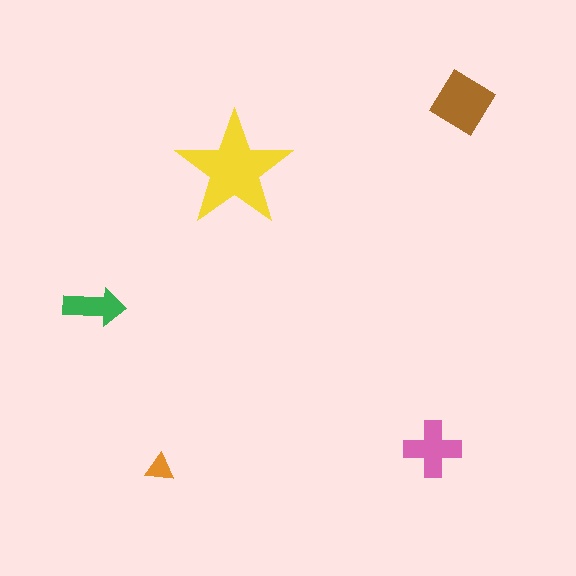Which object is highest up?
The brown diamond is topmost.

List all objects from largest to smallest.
The yellow star, the brown diamond, the pink cross, the green arrow, the orange triangle.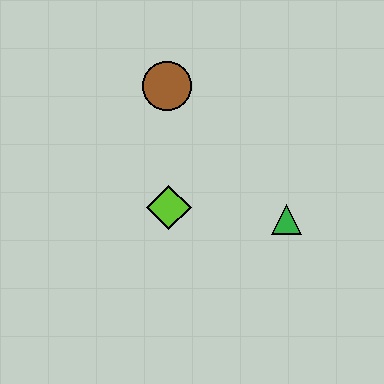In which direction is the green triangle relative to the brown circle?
The green triangle is below the brown circle.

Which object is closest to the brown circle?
The lime diamond is closest to the brown circle.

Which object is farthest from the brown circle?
The green triangle is farthest from the brown circle.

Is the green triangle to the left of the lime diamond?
No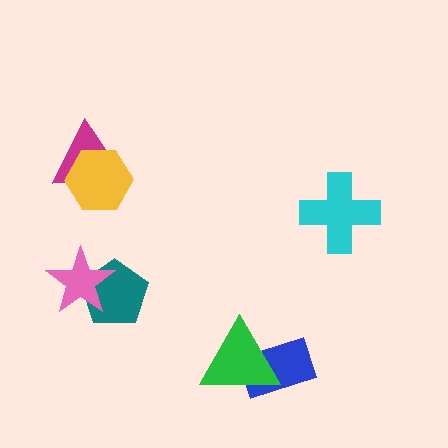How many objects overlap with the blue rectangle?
1 object overlaps with the blue rectangle.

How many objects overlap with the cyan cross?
0 objects overlap with the cyan cross.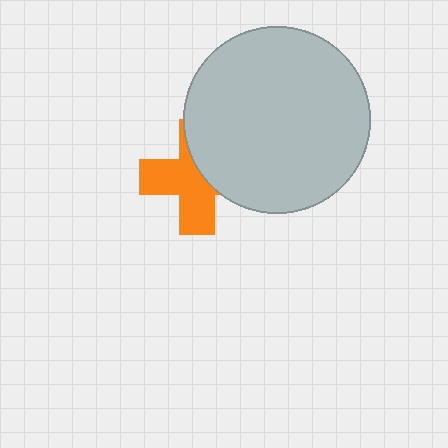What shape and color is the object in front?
The object in front is a light gray circle.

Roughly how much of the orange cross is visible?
About half of it is visible (roughly 57%).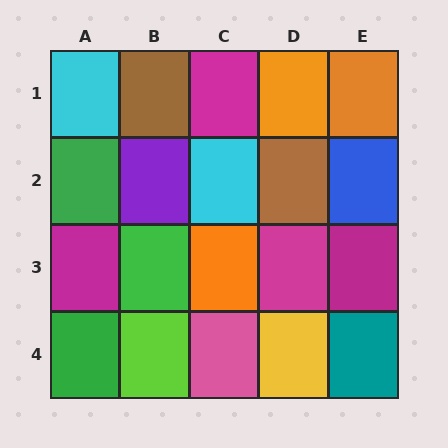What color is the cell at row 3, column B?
Green.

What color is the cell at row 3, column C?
Orange.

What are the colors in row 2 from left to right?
Green, purple, cyan, brown, blue.